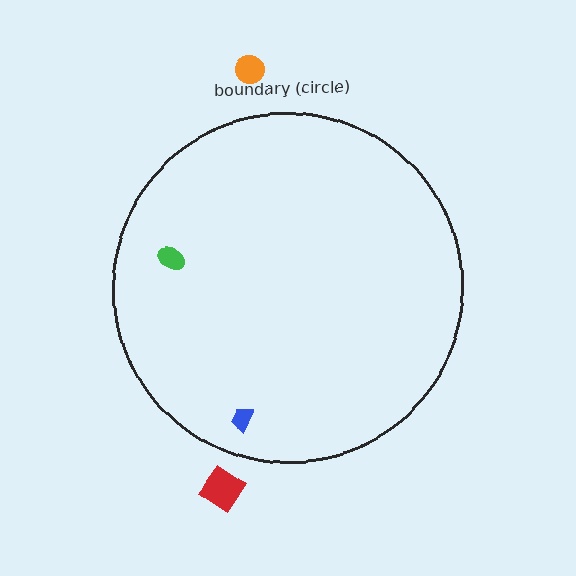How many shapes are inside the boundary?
2 inside, 2 outside.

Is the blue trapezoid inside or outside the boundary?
Inside.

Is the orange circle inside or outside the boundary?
Outside.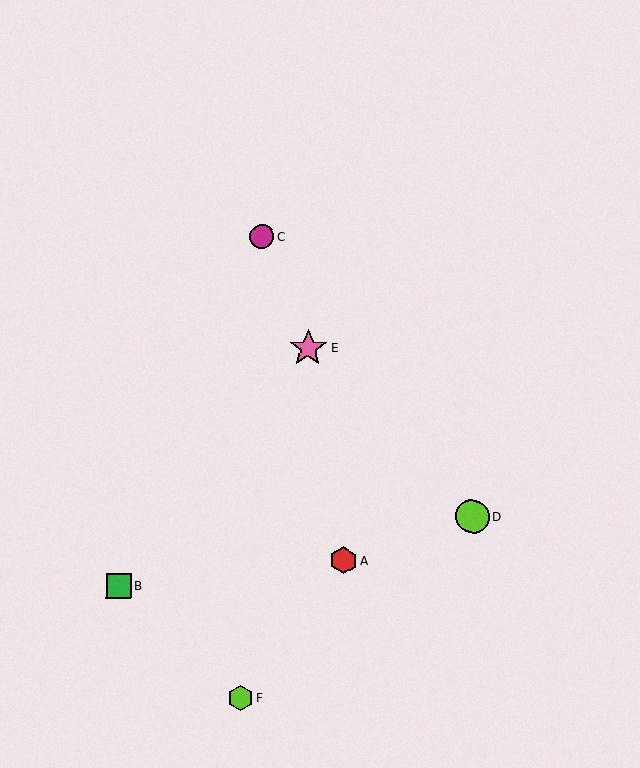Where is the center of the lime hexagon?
The center of the lime hexagon is at (241, 698).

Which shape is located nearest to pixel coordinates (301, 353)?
The pink star (labeled E) at (308, 348) is nearest to that location.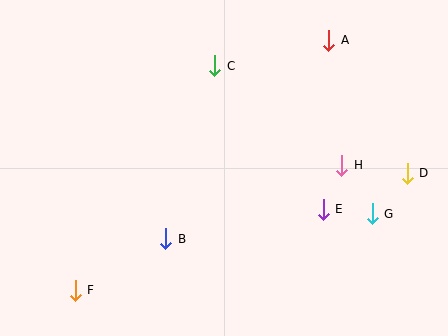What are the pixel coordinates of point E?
Point E is at (323, 209).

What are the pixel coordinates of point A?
Point A is at (329, 40).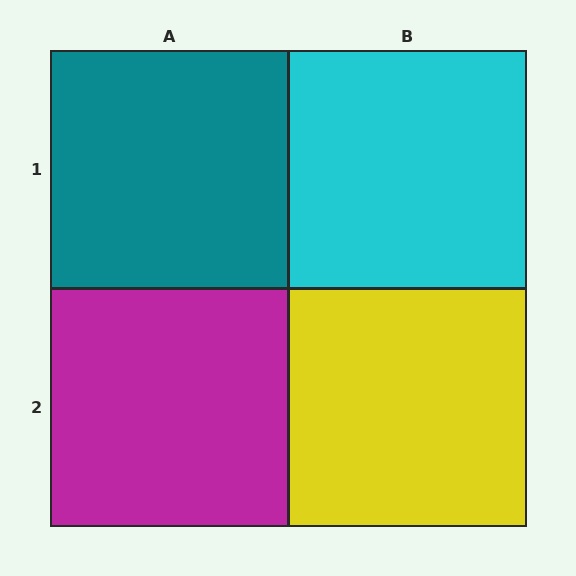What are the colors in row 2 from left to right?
Magenta, yellow.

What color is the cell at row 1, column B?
Cyan.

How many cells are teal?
1 cell is teal.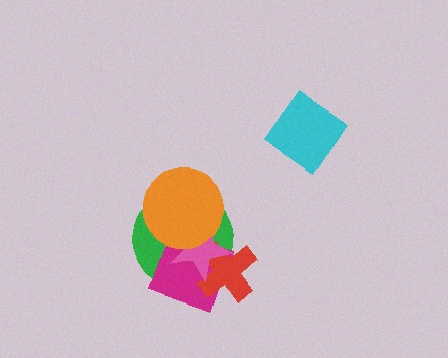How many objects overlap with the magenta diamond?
4 objects overlap with the magenta diamond.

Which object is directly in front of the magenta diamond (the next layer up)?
The red cross is directly in front of the magenta diamond.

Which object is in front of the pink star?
The orange circle is in front of the pink star.